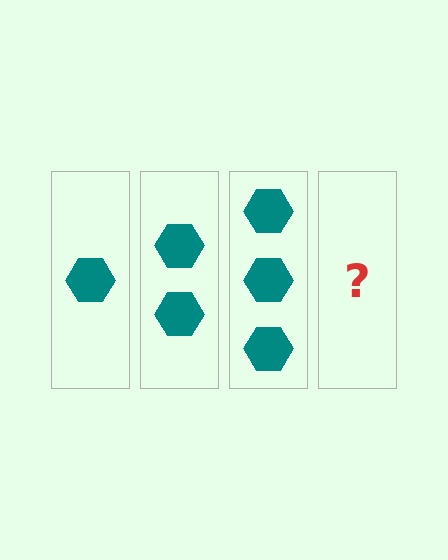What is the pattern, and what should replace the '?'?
The pattern is that each step adds one more hexagon. The '?' should be 4 hexagons.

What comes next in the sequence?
The next element should be 4 hexagons.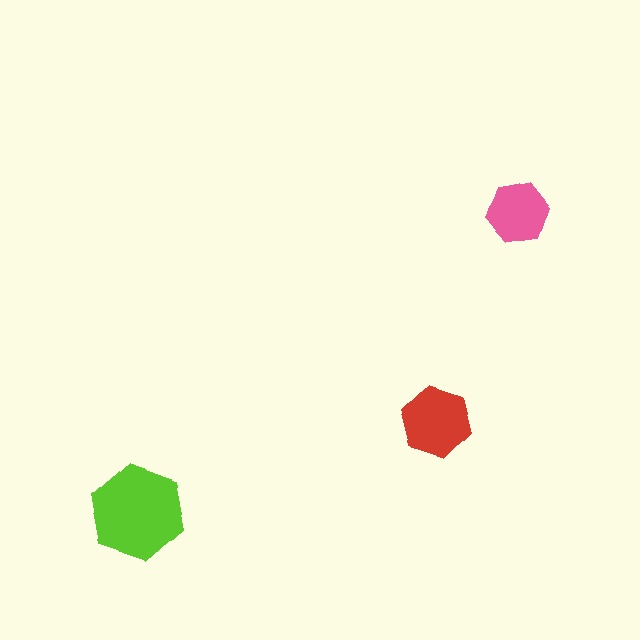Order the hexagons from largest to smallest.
the lime one, the red one, the pink one.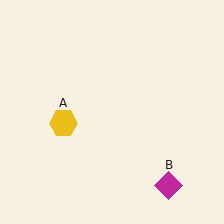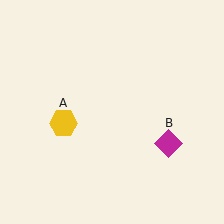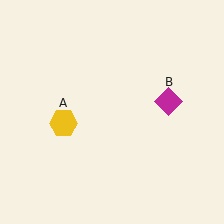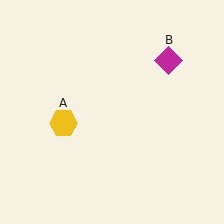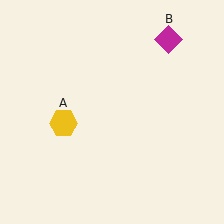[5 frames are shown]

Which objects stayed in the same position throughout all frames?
Yellow hexagon (object A) remained stationary.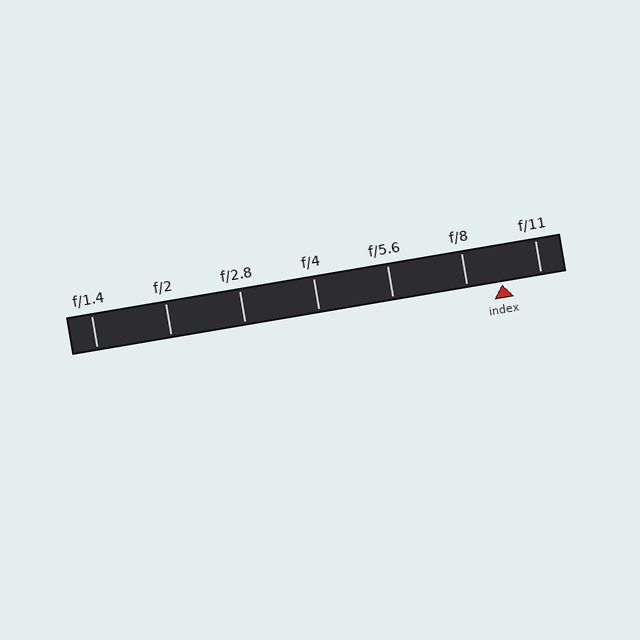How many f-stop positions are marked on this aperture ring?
There are 7 f-stop positions marked.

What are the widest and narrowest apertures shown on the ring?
The widest aperture shown is f/1.4 and the narrowest is f/11.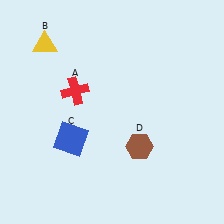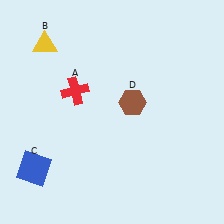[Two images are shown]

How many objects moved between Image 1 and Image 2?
2 objects moved between the two images.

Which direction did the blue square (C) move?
The blue square (C) moved left.